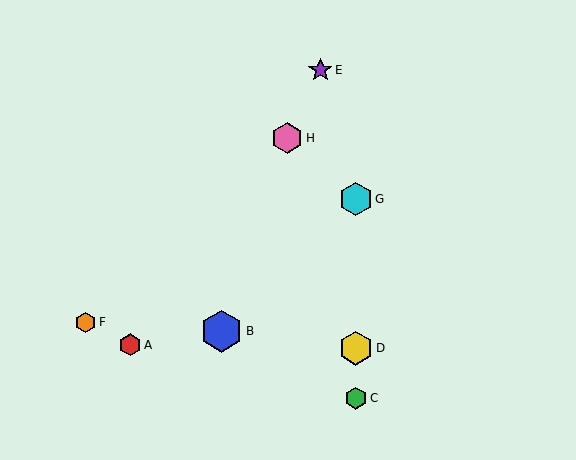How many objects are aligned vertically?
3 objects (C, D, G) are aligned vertically.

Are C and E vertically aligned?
No, C is at x≈356 and E is at x≈320.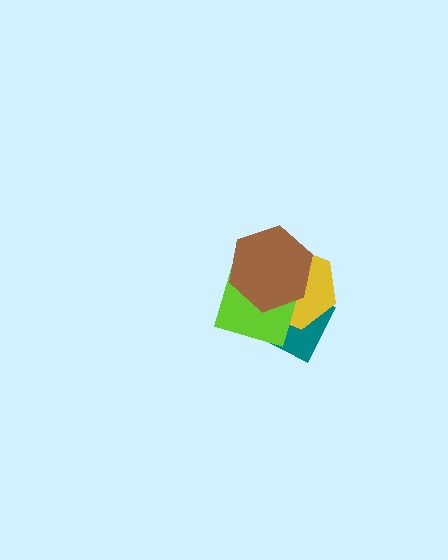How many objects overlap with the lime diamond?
3 objects overlap with the lime diamond.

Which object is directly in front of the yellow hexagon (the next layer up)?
The lime diamond is directly in front of the yellow hexagon.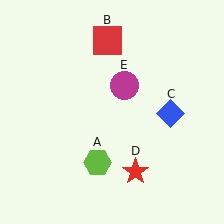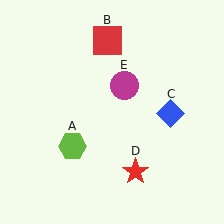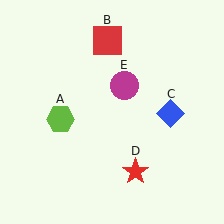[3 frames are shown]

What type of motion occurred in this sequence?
The lime hexagon (object A) rotated clockwise around the center of the scene.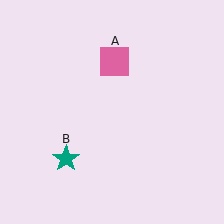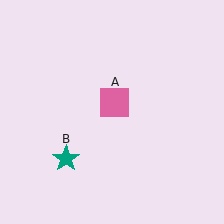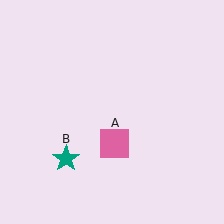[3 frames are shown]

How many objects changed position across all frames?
1 object changed position: pink square (object A).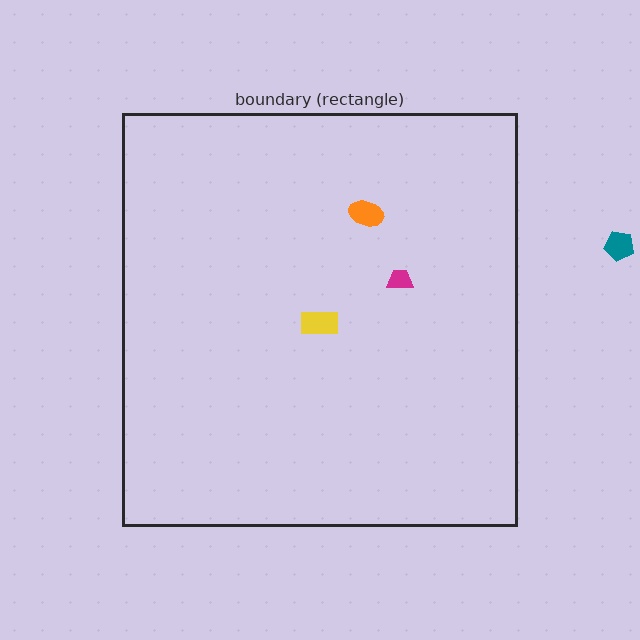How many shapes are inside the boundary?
3 inside, 1 outside.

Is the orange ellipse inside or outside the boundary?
Inside.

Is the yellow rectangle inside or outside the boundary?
Inside.